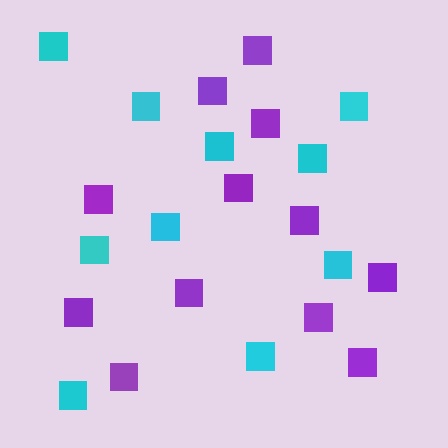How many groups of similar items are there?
There are 2 groups: one group of cyan squares (10) and one group of purple squares (12).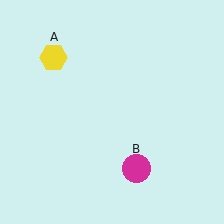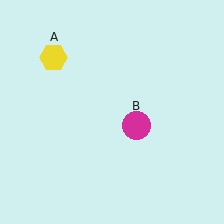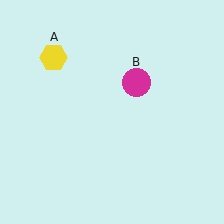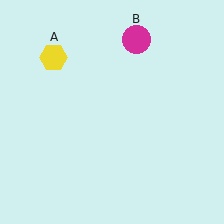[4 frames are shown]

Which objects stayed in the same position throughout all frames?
Yellow hexagon (object A) remained stationary.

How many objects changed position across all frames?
1 object changed position: magenta circle (object B).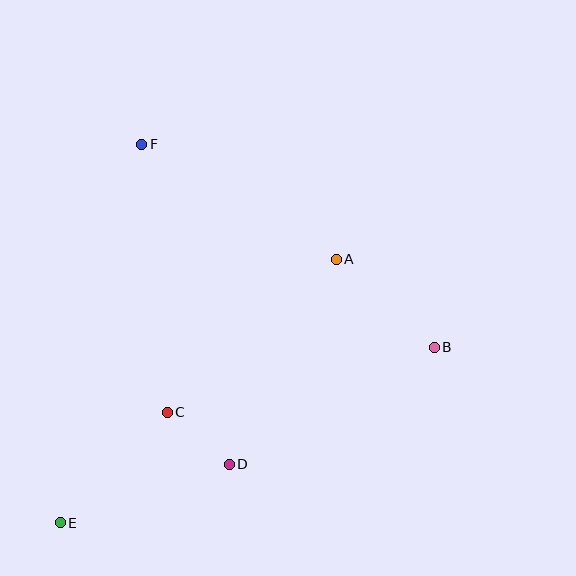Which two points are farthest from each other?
Points B and E are farthest from each other.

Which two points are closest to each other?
Points C and D are closest to each other.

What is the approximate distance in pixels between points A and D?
The distance between A and D is approximately 231 pixels.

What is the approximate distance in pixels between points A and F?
The distance between A and F is approximately 226 pixels.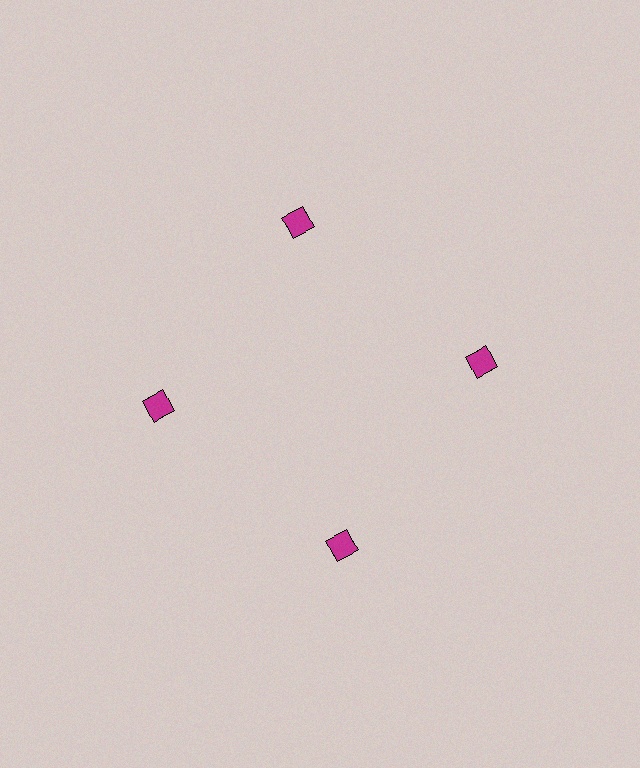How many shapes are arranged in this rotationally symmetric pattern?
There are 4 shapes, arranged in 4 groups of 1.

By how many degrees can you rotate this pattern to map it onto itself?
The pattern maps onto itself every 90 degrees of rotation.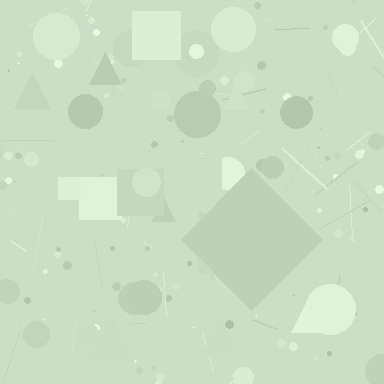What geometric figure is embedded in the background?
A diamond is embedded in the background.